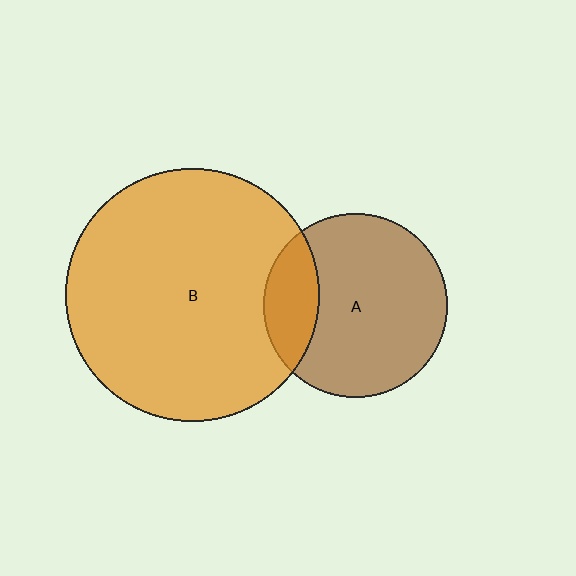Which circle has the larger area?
Circle B (orange).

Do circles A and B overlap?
Yes.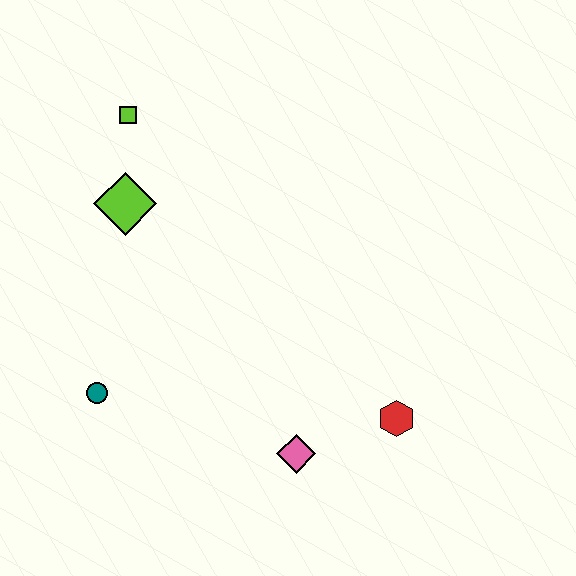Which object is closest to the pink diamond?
The red hexagon is closest to the pink diamond.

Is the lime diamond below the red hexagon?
No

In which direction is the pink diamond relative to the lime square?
The pink diamond is below the lime square.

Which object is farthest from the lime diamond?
The red hexagon is farthest from the lime diamond.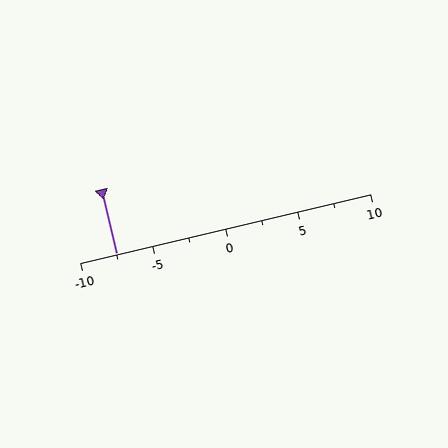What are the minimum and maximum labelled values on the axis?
The axis runs from -10 to 10.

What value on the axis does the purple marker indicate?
The marker indicates approximately -7.5.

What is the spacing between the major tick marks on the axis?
The major ticks are spaced 5 apart.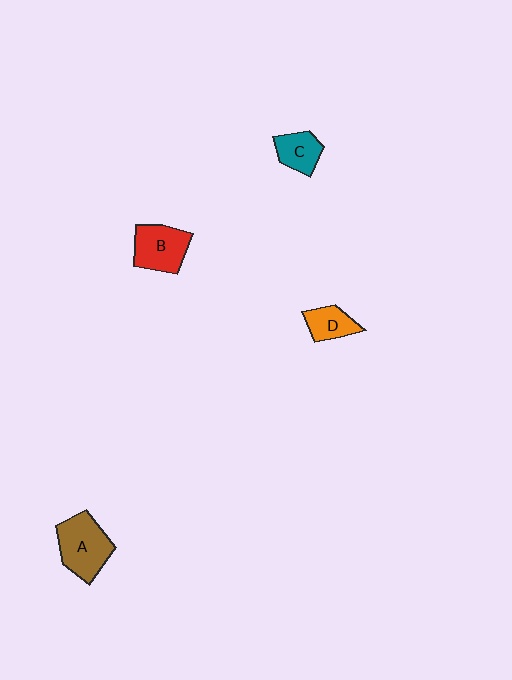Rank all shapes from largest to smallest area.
From largest to smallest: A (brown), B (red), C (teal), D (orange).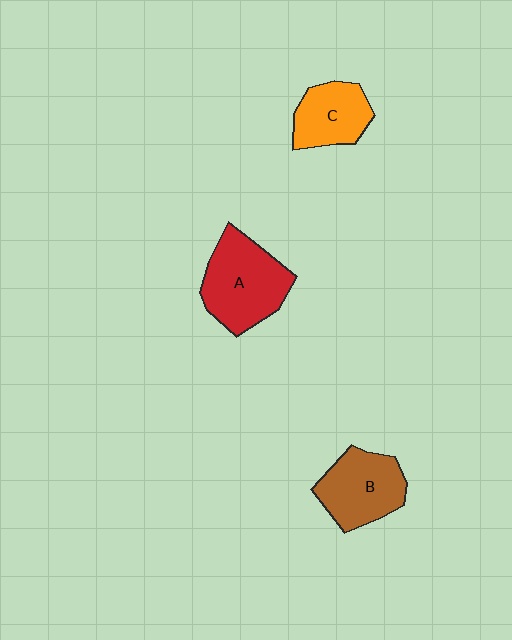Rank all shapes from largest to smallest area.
From largest to smallest: A (red), B (brown), C (orange).